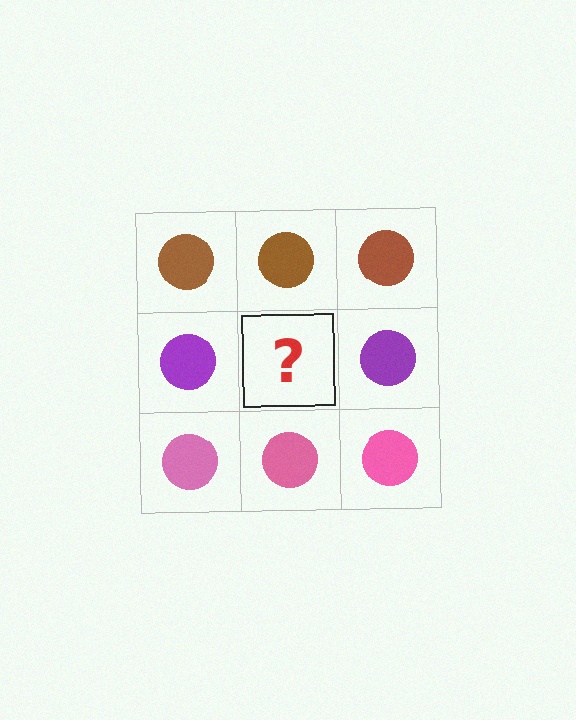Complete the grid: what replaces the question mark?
The question mark should be replaced with a purple circle.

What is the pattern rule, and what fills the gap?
The rule is that each row has a consistent color. The gap should be filled with a purple circle.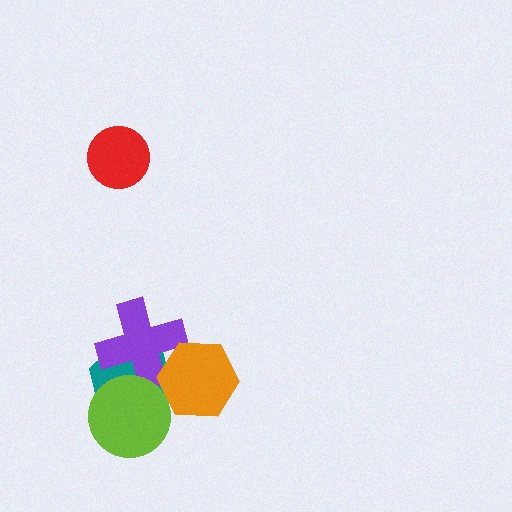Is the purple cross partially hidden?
Yes, it is partially covered by another shape.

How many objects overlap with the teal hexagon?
3 objects overlap with the teal hexagon.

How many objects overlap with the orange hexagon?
2 objects overlap with the orange hexagon.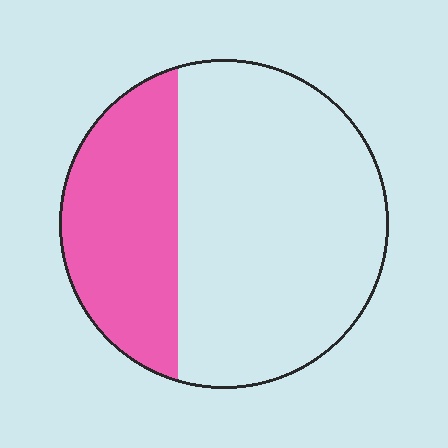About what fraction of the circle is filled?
About one third (1/3).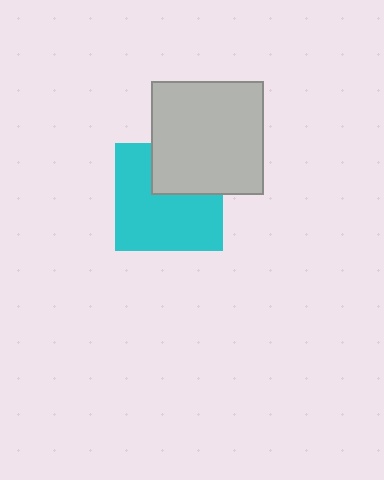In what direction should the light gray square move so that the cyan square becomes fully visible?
The light gray square should move up. That is the shortest direction to clear the overlap and leave the cyan square fully visible.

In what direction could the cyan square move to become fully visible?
The cyan square could move down. That would shift it out from behind the light gray square entirely.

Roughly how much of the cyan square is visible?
Most of it is visible (roughly 68%).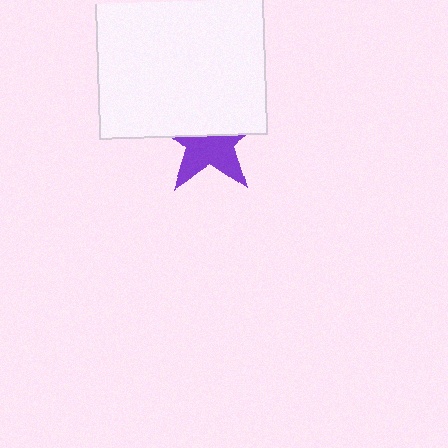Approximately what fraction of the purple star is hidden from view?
Roughly 49% of the purple star is hidden behind the white square.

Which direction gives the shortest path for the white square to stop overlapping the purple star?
Moving up gives the shortest separation.